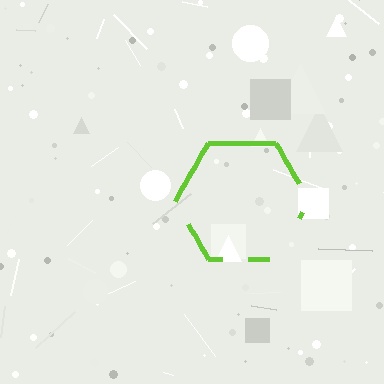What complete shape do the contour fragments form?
The contour fragments form a hexagon.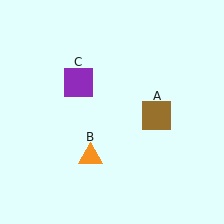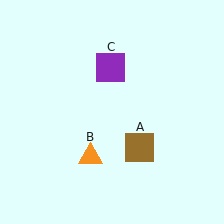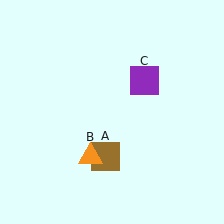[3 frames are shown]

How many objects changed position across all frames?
2 objects changed position: brown square (object A), purple square (object C).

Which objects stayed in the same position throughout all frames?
Orange triangle (object B) remained stationary.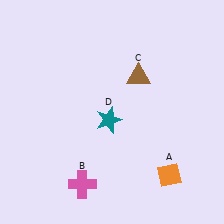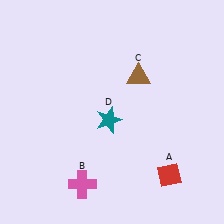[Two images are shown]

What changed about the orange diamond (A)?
In Image 1, A is orange. In Image 2, it changed to red.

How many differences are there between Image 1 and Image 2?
There is 1 difference between the two images.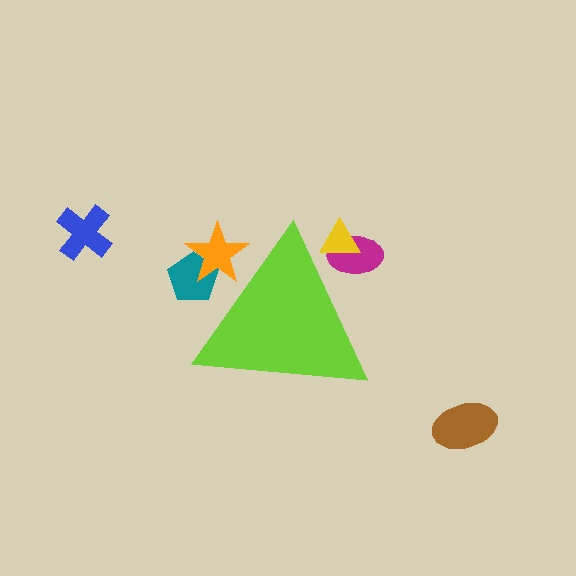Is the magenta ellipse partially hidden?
Yes, the magenta ellipse is partially hidden behind the lime triangle.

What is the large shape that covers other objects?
A lime triangle.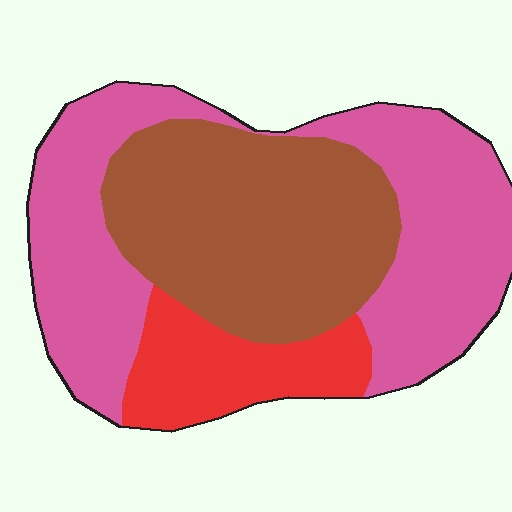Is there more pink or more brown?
Pink.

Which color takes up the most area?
Pink, at roughly 45%.